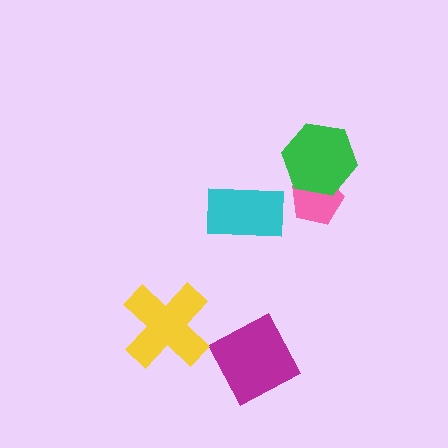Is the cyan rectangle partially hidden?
No, no other shape covers it.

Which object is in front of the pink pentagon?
The green hexagon is in front of the pink pentagon.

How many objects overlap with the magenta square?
0 objects overlap with the magenta square.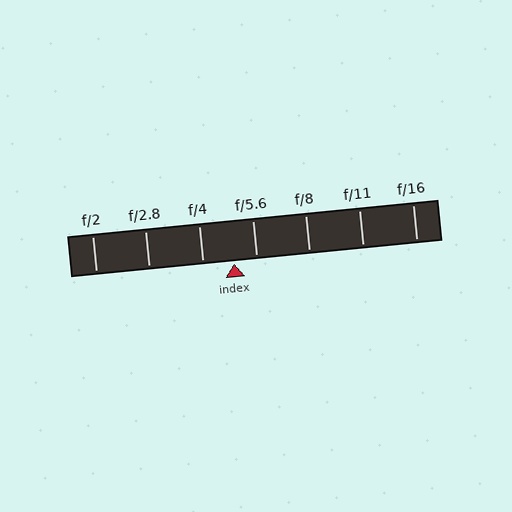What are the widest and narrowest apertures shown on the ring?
The widest aperture shown is f/2 and the narrowest is f/16.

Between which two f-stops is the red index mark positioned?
The index mark is between f/4 and f/5.6.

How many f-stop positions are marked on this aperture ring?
There are 7 f-stop positions marked.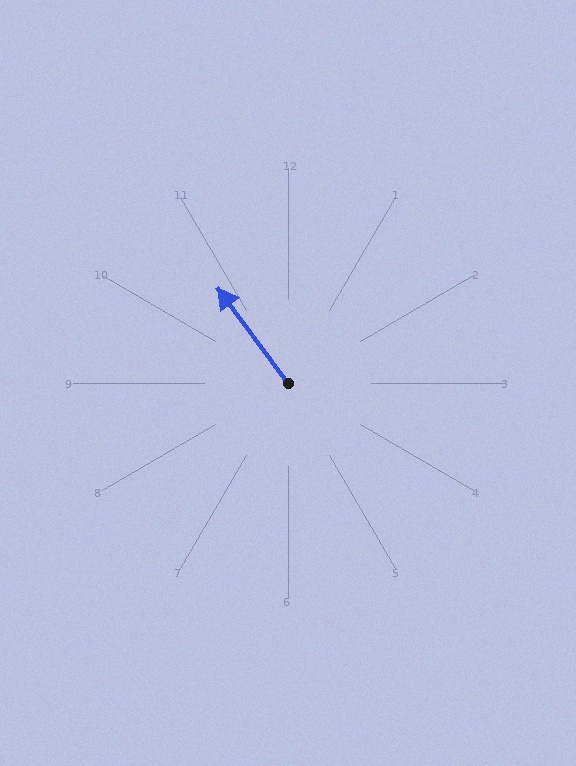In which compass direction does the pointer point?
Northwest.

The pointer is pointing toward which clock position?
Roughly 11 o'clock.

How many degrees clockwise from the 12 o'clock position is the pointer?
Approximately 324 degrees.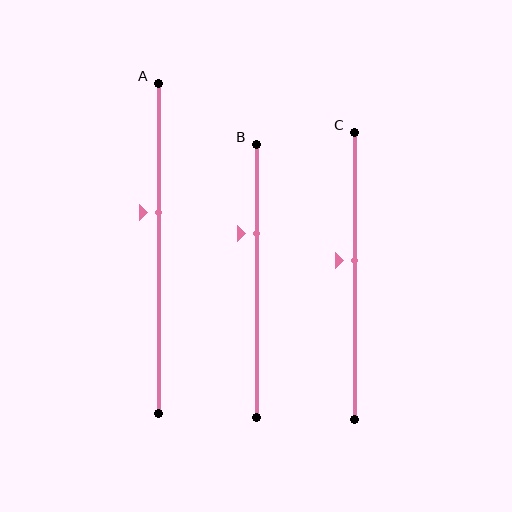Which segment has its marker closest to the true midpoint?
Segment C has its marker closest to the true midpoint.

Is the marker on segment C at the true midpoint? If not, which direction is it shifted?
No, the marker on segment C is shifted upward by about 5% of the segment length.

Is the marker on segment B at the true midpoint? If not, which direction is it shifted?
No, the marker on segment B is shifted upward by about 18% of the segment length.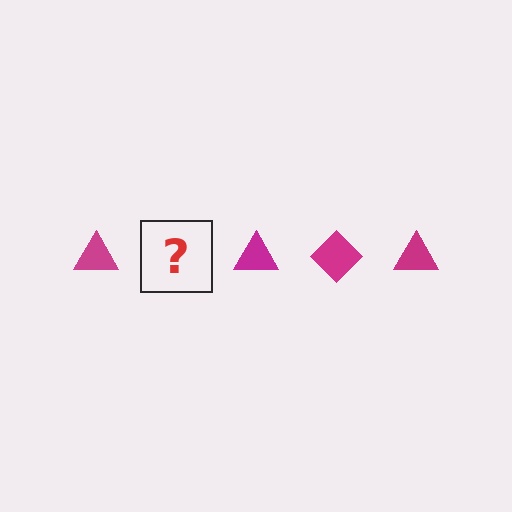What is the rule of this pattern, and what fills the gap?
The rule is that the pattern cycles through triangle, diamond shapes in magenta. The gap should be filled with a magenta diamond.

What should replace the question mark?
The question mark should be replaced with a magenta diamond.